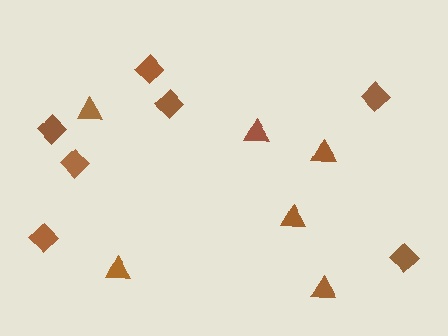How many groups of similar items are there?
There are 2 groups: one group of diamonds (7) and one group of triangles (6).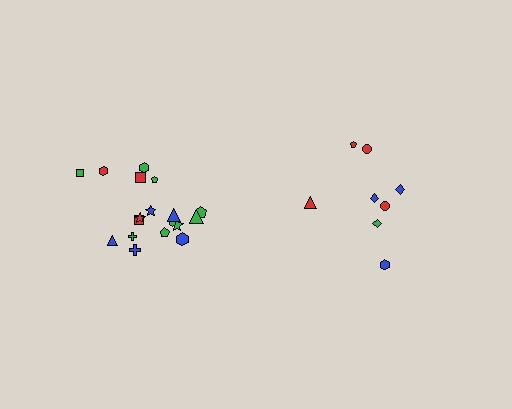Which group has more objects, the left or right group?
The left group.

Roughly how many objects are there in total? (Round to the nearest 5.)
Roughly 25 objects in total.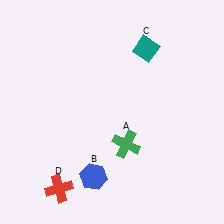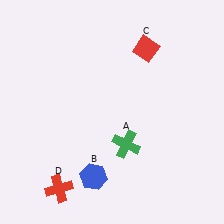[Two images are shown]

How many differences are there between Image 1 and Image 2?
There is 1 difference between the two images.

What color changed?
The diamond (C) changed from teal in Image 1 to red in Image 2.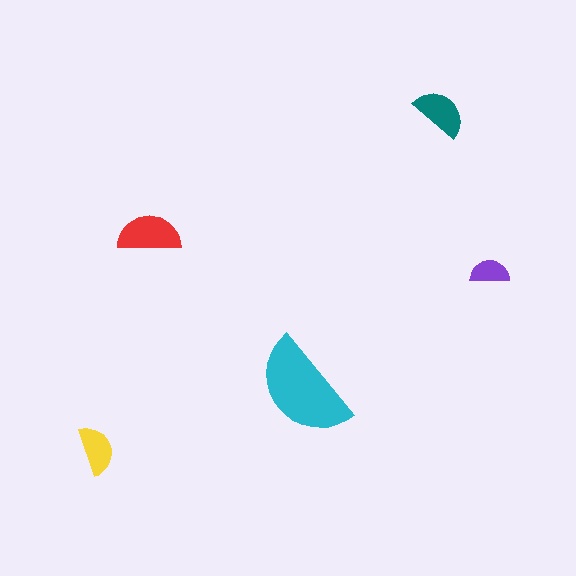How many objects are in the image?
There are 5 objects in the image.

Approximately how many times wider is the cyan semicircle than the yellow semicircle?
About 2 times wider.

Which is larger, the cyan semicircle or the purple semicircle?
The cyan one.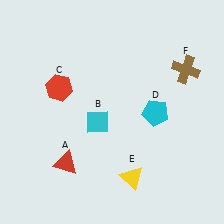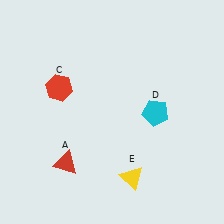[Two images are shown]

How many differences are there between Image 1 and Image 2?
There are 2 differences between the two images.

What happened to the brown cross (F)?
The brown cross (F) was removed in Image 2. It was in the top-right area of Image 1.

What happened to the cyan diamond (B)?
The cyan diamond (B) was removed in Image 2. It was in the bottom-left area of Image 1.